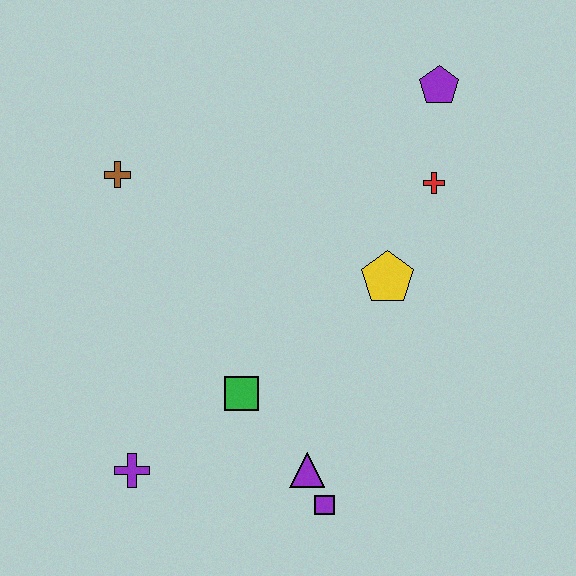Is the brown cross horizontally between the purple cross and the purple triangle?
No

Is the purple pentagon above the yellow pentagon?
Yes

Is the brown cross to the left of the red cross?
Yes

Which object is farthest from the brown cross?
The purple square is farthest from the brown cross.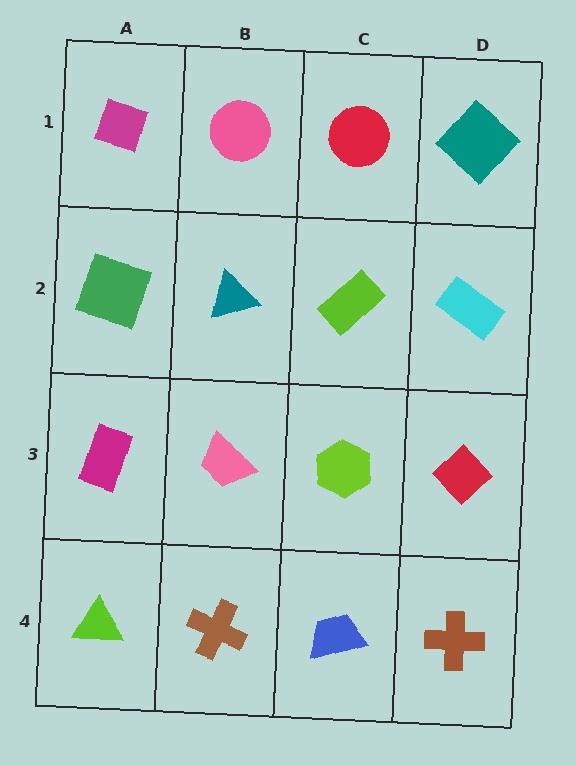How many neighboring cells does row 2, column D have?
3.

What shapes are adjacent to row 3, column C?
A lime rectangle (row 2, column C), a blue trapezoid (row 4, column C), a pink trapezoid (row 3, column B), a red diamond (row 3, column D).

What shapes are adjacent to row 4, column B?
A pink trapezoid (row 3, column B), a lime triangle (row 4, column A), a blue trapezoid (row 4, column C).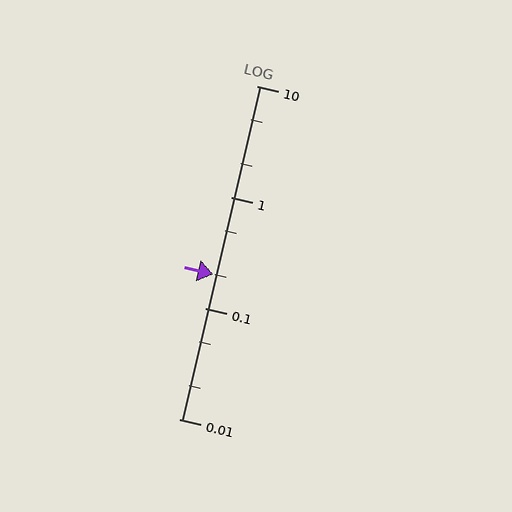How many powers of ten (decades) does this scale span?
The scale spans 3 decades, from 0.01 to 10.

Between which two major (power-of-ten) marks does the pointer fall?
The pointer is between 0.1 and 1.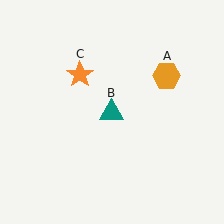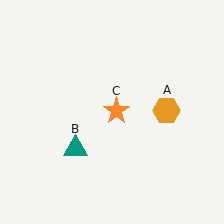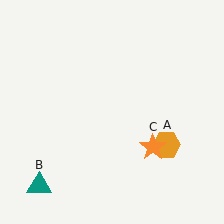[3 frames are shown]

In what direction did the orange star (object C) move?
The orange star (object C) moved down and to the right.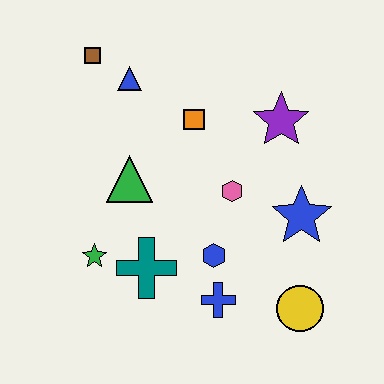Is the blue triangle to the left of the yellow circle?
Yes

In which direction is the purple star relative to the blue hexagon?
The purple star is above the blue hexagon.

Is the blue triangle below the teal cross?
No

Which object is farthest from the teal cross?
The brown square is farthest from the teal cross.